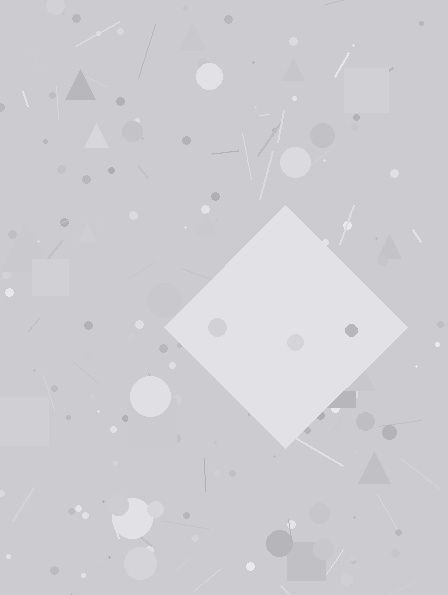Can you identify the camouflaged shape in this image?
The camouflaged shape is a diamond.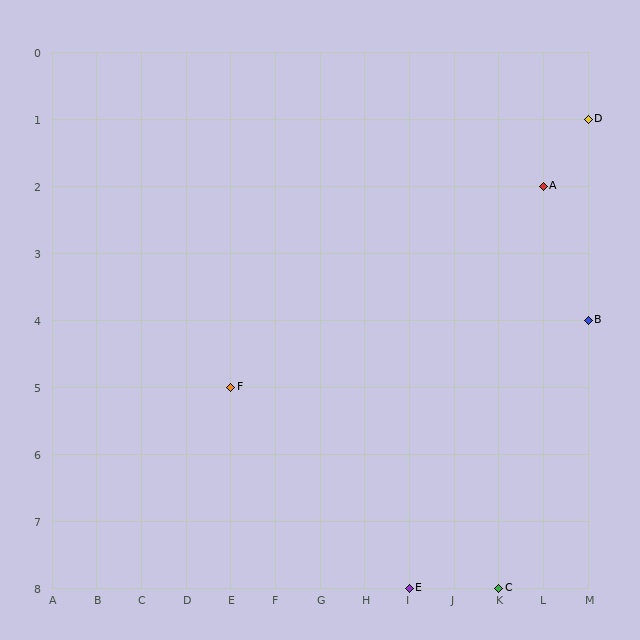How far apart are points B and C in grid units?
Points B and C are 2 columns and 4 rows apart (about 4.5 grid units diagonally).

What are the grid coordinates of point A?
Point A is at grid coordinates (L, 2).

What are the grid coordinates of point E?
Point E is at grid coordinates (I, 8).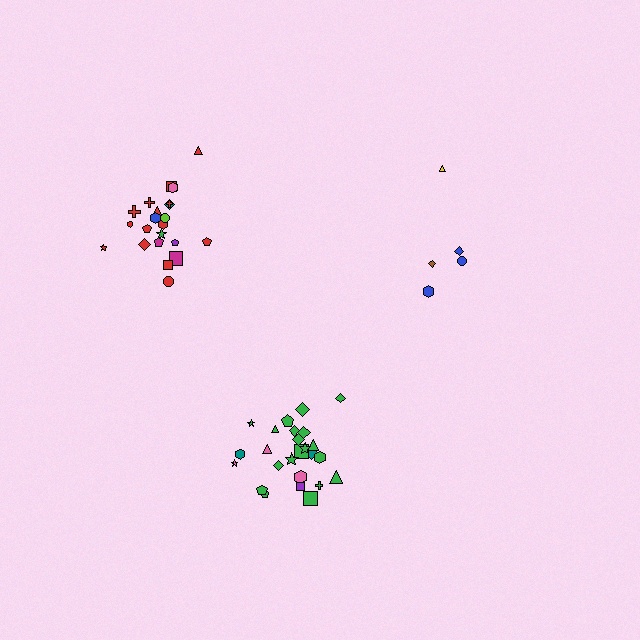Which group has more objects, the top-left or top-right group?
The top-left group.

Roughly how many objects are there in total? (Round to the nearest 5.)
Roughly 50 objects in total.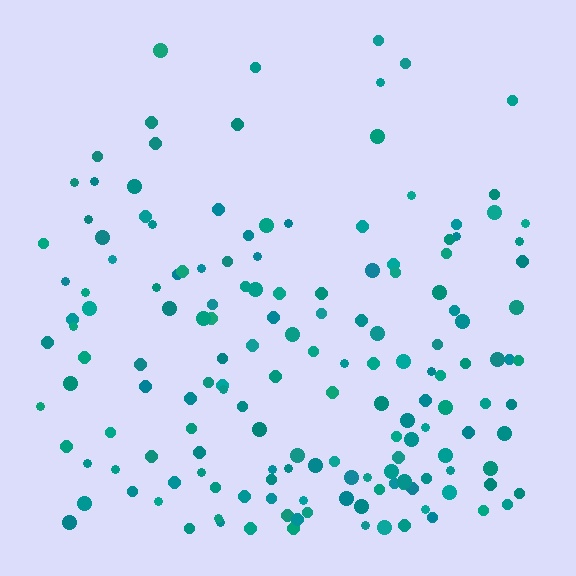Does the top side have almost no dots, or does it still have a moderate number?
Still a moderate number, just noticeably fewer than the bottom.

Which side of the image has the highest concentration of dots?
The bottom.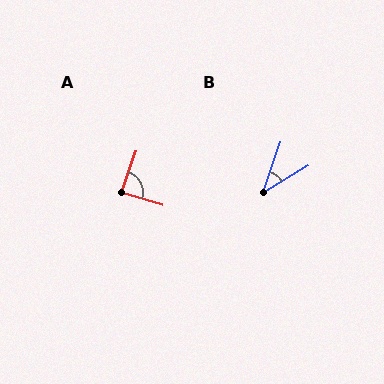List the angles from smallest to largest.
B (40°), A (87°).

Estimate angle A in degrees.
Approximately 87 degrees.